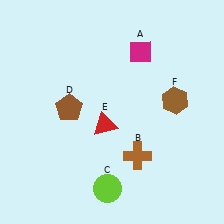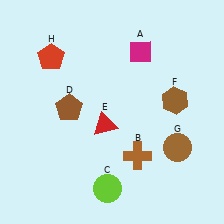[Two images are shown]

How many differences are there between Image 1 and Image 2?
There are 2 differences between the two images.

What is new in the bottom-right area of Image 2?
A brown circle (G) was added in the bottom-right area of Image 2.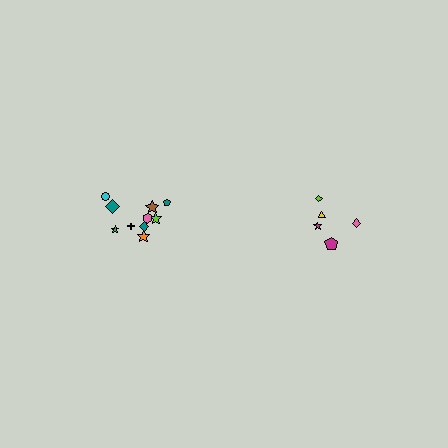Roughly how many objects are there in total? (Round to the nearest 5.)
Roughly 15 objects in total.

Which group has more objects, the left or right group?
The left group.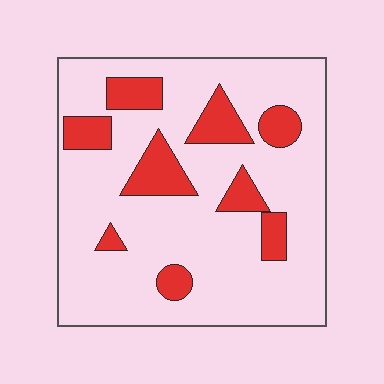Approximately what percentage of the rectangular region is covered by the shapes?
Approximately 20%.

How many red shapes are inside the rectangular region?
9.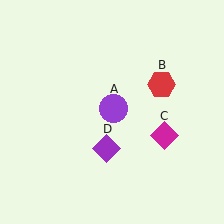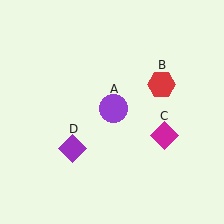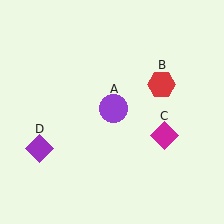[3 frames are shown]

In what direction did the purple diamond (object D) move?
The purple diamond (object D) moved left.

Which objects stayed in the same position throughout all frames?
Purple circle (object A) and red hexagon (object B) and magenta diamond (object C) remained stationary.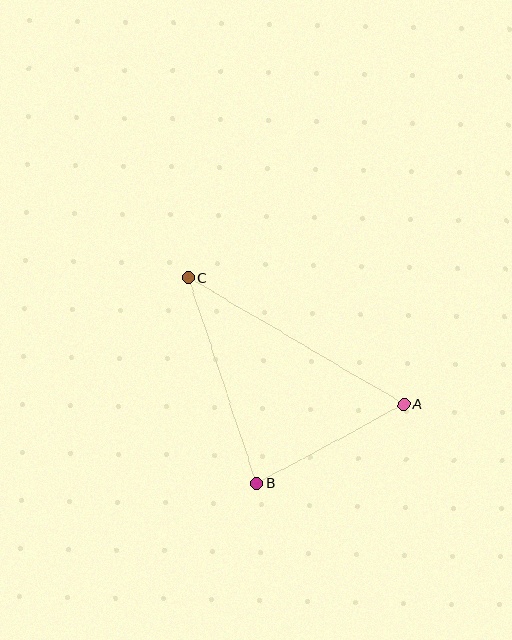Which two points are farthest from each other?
Points A and C are farthest from each other.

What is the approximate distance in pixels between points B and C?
The distance between B and C is approximately 217 pixels.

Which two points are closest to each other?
Points A and B are closest to each other.